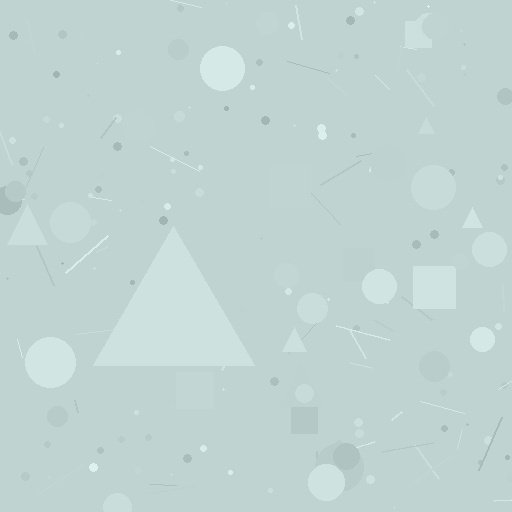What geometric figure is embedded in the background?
A triangle is embedded in the background.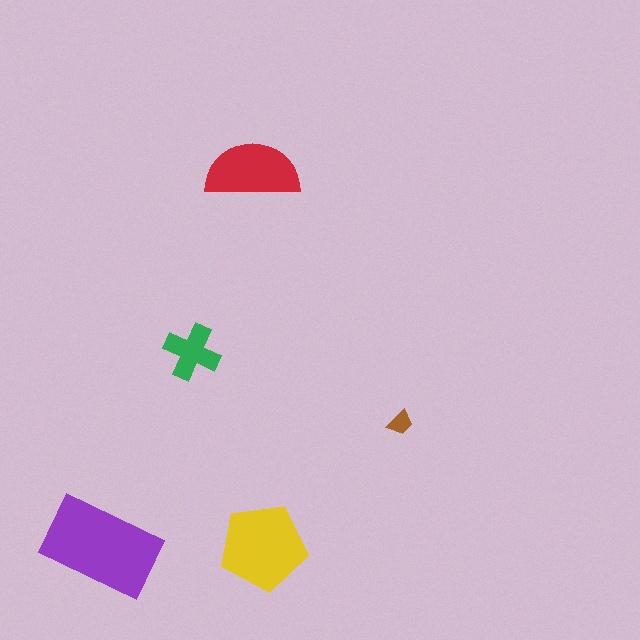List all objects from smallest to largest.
The brown trapezoid, the green cross, the red semicircle, the yellow pentagon, the purple rectangle.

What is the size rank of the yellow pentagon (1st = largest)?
2nd.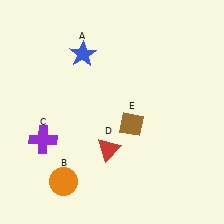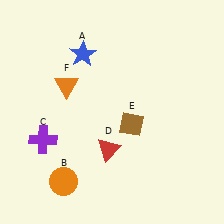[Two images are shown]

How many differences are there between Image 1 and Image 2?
There is 1 difference between the two images.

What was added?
An orange triangle (F) was added in Image 2.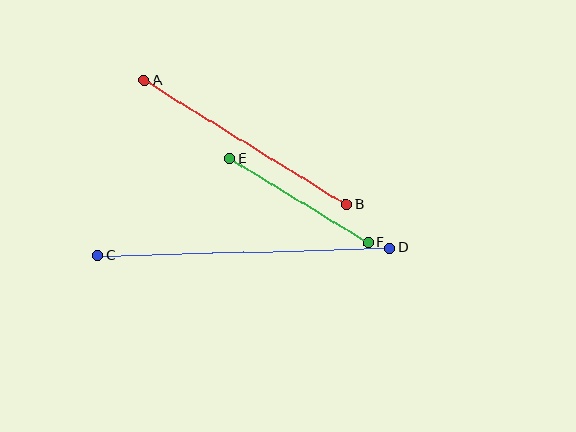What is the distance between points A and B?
The distance is approximately 237 pixels.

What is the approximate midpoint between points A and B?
The midpoint is at approximately (245, 142) pixels.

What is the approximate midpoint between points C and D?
The midpoint is at approximately (244, 252) pixels.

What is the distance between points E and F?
The distance is approximately 162 pixels.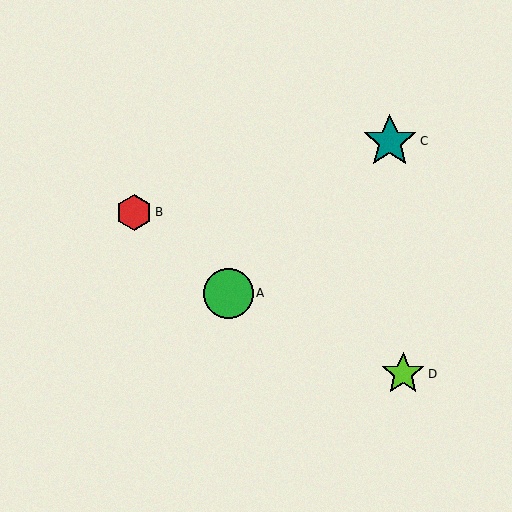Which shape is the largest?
The teal star (labeled C) is the largest.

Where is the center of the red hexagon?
The center of the red hexagon is at (134, 212).